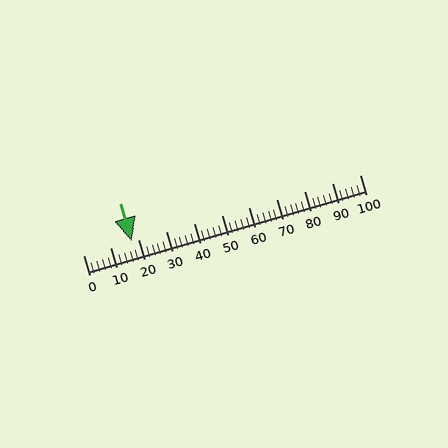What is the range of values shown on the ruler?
The ruler shows values from 0 to 100.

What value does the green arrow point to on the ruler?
The green arrow points to approximately 18.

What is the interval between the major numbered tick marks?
The major tick marks are spaced 10 units apart.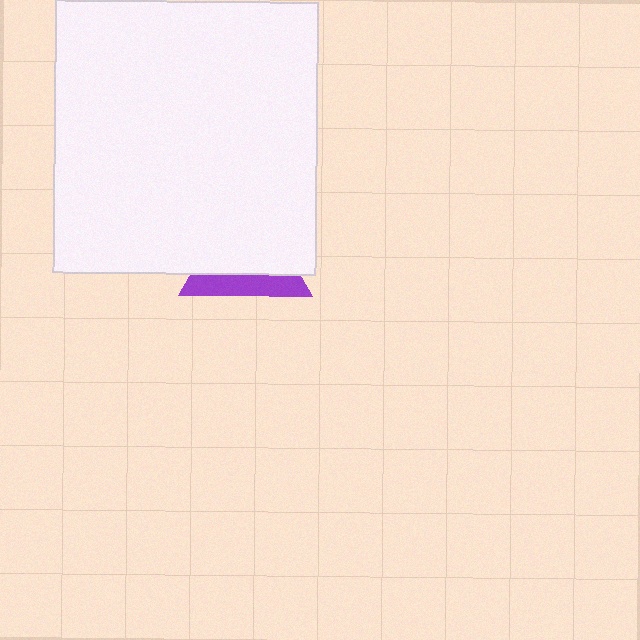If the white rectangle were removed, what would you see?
You would see the complete purple triangle.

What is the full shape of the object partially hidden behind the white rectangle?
The partially hidden object is a purple triangle.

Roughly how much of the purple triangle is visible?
A small part of it is visible (roughly 34%).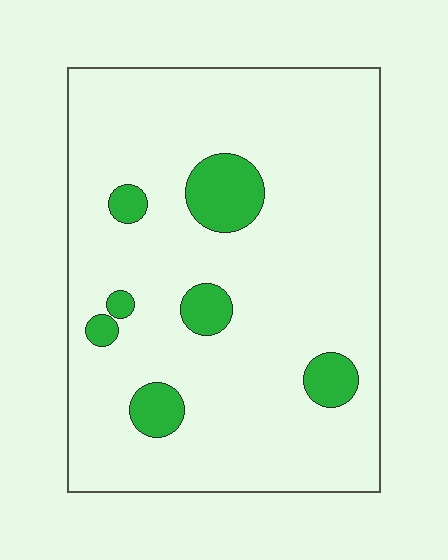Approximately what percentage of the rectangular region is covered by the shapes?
Approximately 10%.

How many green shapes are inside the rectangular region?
7.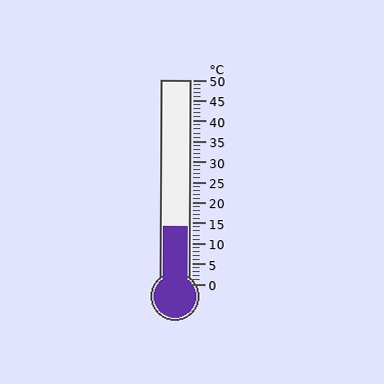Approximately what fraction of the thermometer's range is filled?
The thermometer is filled to approximately 30% of its range.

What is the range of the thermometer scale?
The thermometer scale ranges from 0°C to 50°C.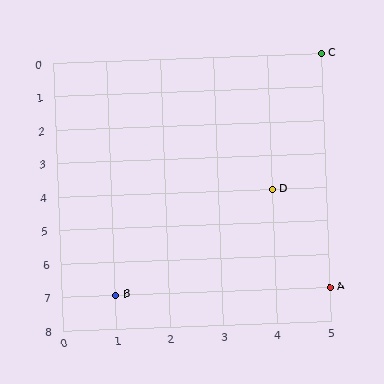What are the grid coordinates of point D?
Point D is at grid coordinates (4, 4).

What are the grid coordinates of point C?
Point C is at grid coordinates (5, 0).